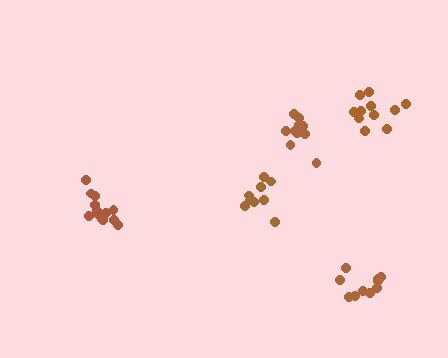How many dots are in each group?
Group 1: 9 dots, Group 2: 13 dots, Group 3: 13 dots, Group 4: 10 dots, Group 5: 11 dots (56 total).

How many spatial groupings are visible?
There are 5 spatial groupings.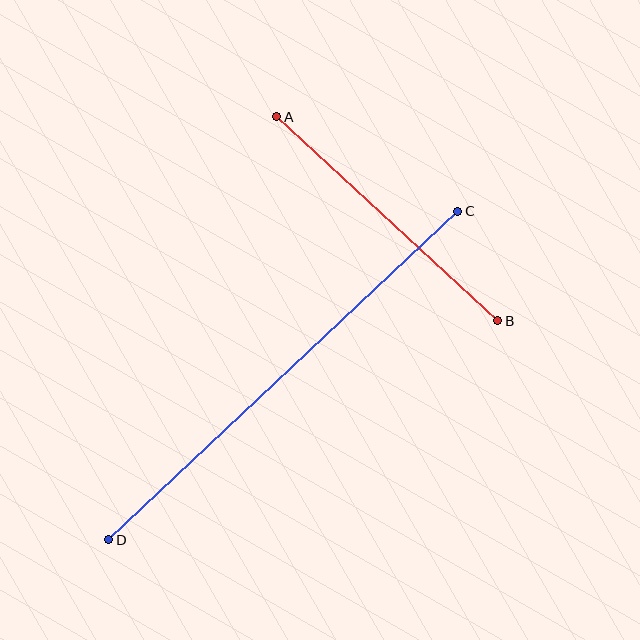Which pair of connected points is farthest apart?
Points C and D are farthest apart.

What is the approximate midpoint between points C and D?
The midpoint is at approximately (283, 376) pixels.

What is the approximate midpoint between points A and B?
The midpoint is at approximately (387, 219) pixels.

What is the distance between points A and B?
The distance is approximately 301 pixels.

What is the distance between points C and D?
The distance is approximately 479 pixels.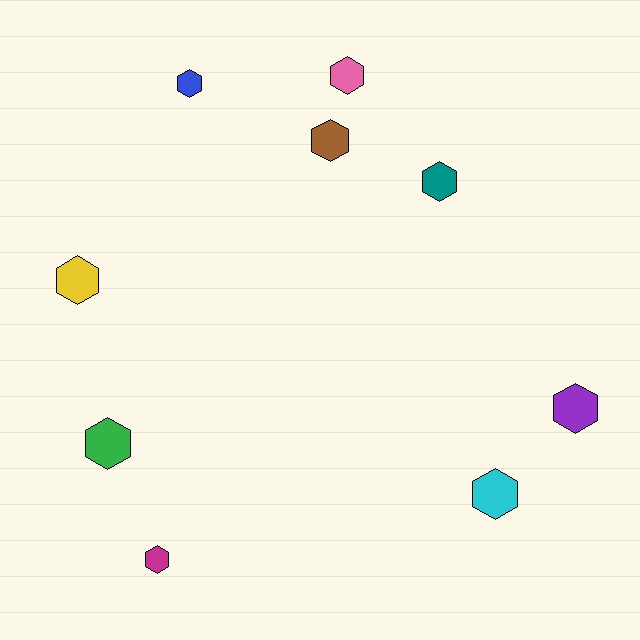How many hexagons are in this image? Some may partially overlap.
There are 9 hexagons.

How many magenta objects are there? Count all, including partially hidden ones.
There is 1 magenta object.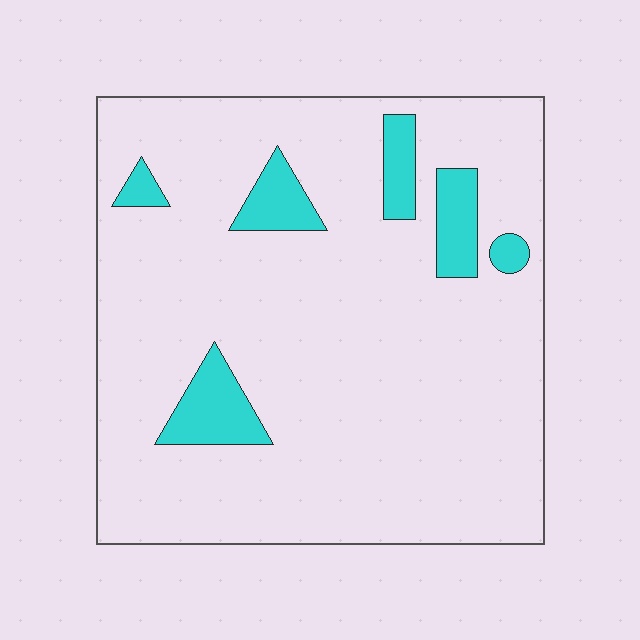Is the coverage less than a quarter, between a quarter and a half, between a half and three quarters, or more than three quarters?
Less than a quarter.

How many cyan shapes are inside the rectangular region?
6.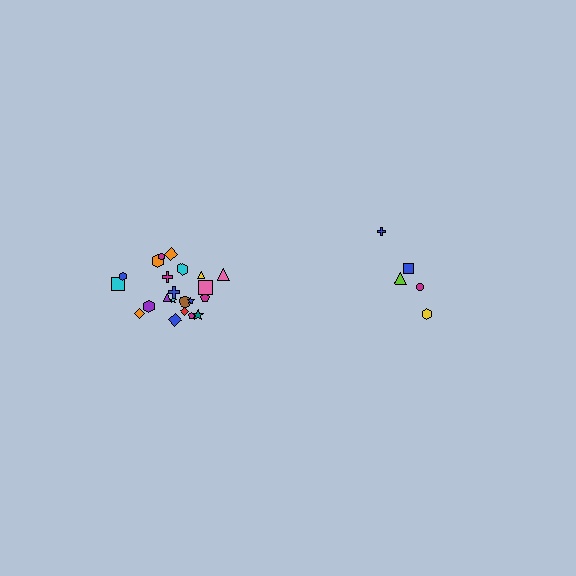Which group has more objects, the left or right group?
The left group.